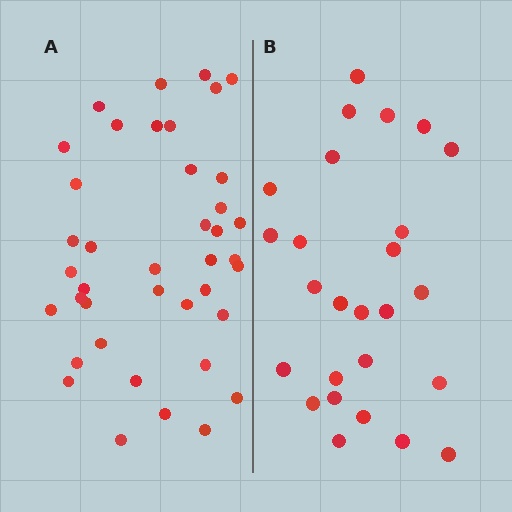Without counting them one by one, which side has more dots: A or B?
Region A (the left region) has more dots.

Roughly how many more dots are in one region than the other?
Region A has approximately 15 more dots than region B.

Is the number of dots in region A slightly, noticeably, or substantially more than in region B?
Region A has substantially more. The ratio is roughly 1.5 to 1.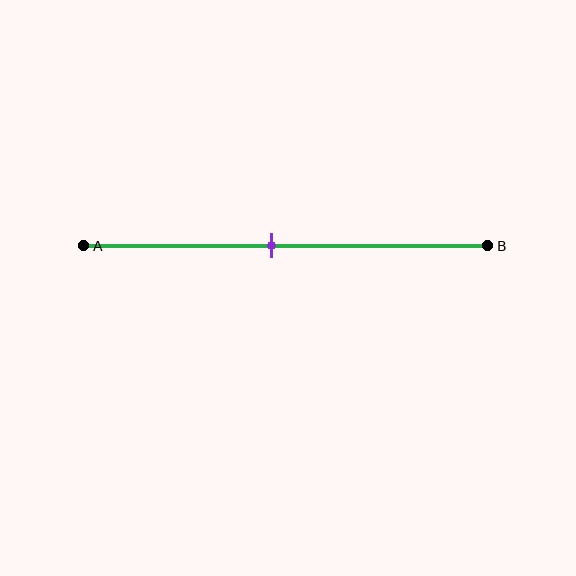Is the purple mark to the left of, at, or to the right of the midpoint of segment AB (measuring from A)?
The purple mark is to the left of the midpoint of segment AB.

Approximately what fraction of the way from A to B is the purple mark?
The purple mark is approximately 45% of the way from A to B.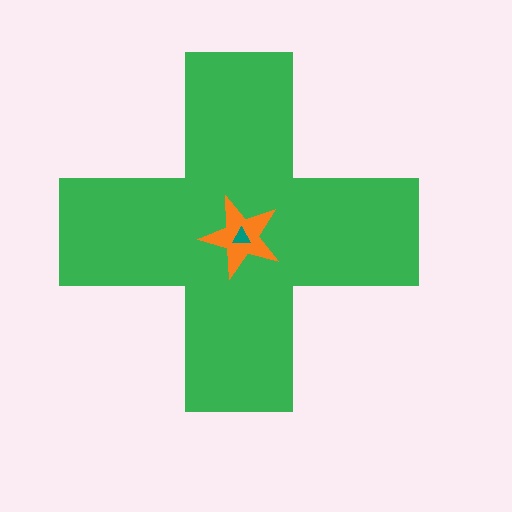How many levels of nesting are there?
3.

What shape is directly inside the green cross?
The orange star.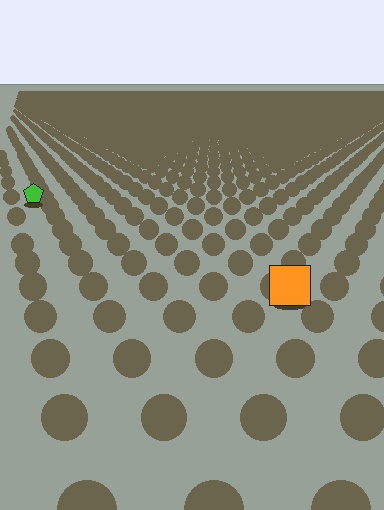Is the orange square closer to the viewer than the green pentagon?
Yes. The orange square is closer — you can tell from the texture gradient: the ground texture is coarser near it.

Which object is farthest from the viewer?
The green pentagon is farthest from the viewer. It appears smaller and the ground texture around it is denser.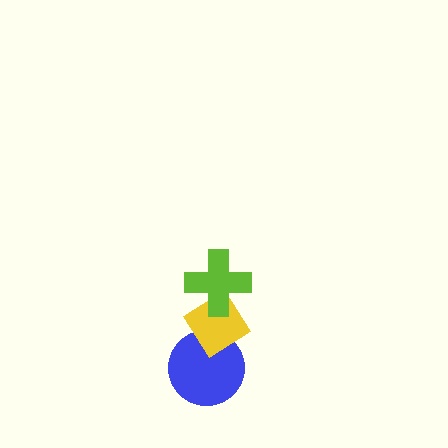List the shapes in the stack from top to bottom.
From top to bottom: the lime cross, the yellow diamond, the blue circle.